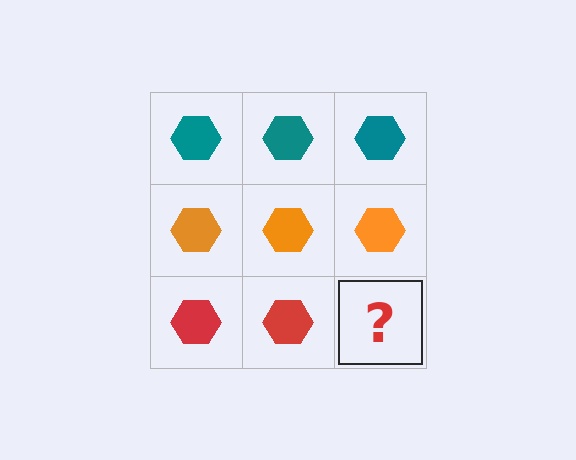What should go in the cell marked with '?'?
The missing cell should contain a red hexagon.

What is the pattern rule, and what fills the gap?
The rule is that each row has a consistent color. The gap should be filled with a red hexagon.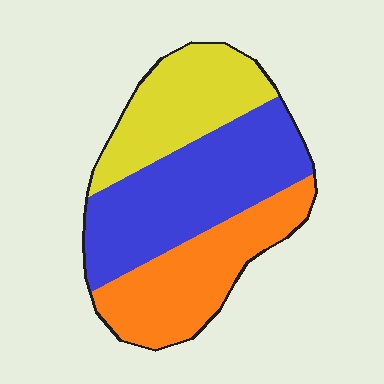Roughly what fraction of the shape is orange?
Orange takes up about one third (1/3) of the shape.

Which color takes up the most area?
Blue, at roughly 40%.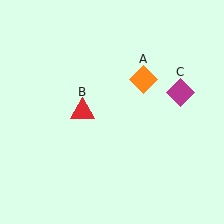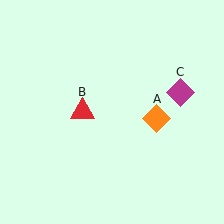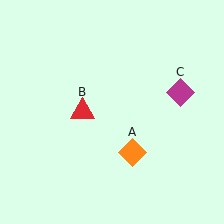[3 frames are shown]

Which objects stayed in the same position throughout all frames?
Red triangle (object B) and magenta diamond (object C) remained stationary.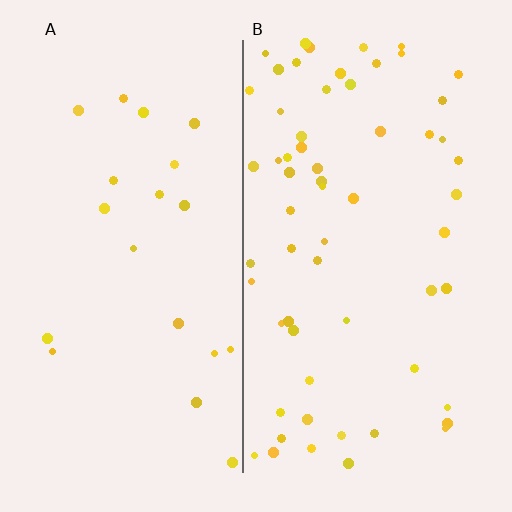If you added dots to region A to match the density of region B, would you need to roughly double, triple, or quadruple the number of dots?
Approximately triple.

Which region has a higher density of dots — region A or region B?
B (the right).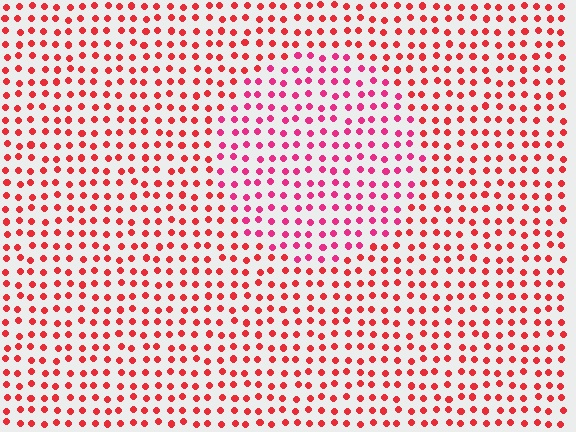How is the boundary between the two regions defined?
The boundary is defined purely by a slight shift in hue (about 26 degrees). Spacing, size, and orientation are identical on both sides.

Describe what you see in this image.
The image is filled with small red elements in a uniform arrangement. A circle-shaped region is visible where the elements are tinted to a slightly different hue, forming a subtle color boundary.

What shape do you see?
I see a circle.